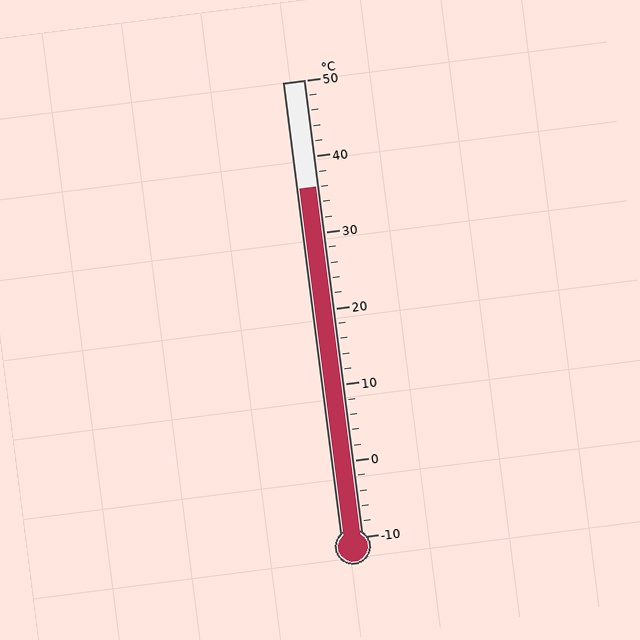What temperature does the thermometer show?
The thermometer shows approximately 36°C.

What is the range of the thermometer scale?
The thermometer scale ranges from -10°C to 50°C.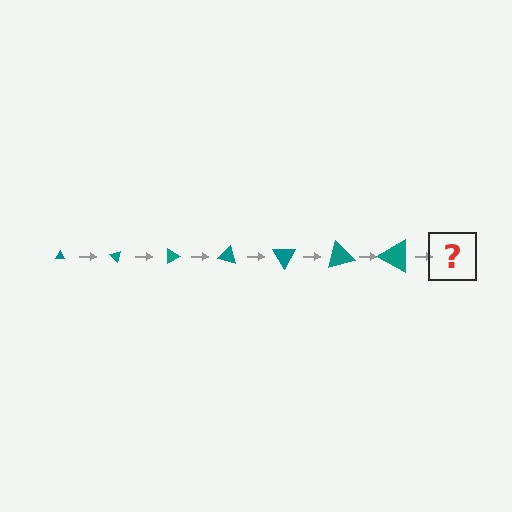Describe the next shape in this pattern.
It should be a triangle, larger than the previous one and rotated 315 degrees from the start.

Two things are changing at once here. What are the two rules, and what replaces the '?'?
The two rules are that the triangle grows larger each step and it rotates 45 degrees each step. The '?' should be a triangle, larger than the previous one and rotated 315 degrees from the start.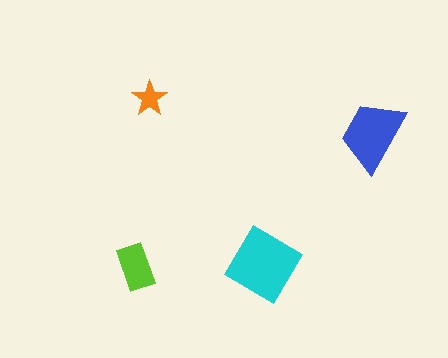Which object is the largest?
The cyan diamond.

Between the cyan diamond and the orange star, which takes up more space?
The cyan diamond.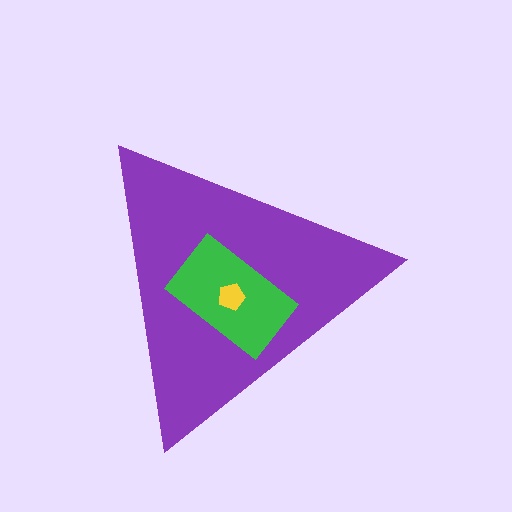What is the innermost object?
The yellow pentagon.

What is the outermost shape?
The purple triangle.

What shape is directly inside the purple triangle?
The green rectangle.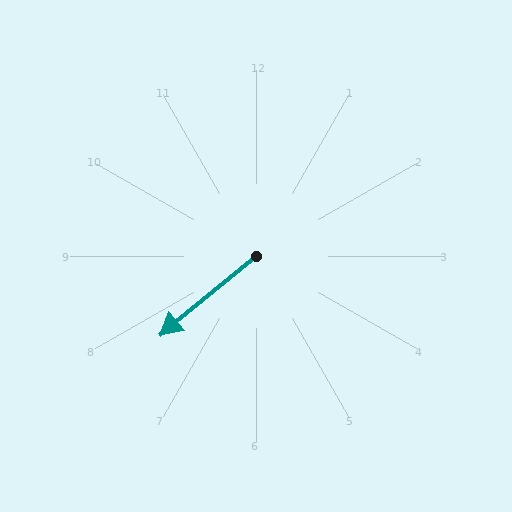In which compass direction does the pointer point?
Southwest.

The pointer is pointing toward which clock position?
Roughly 8 o'clock.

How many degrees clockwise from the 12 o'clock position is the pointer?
Approximately 231 degrees.